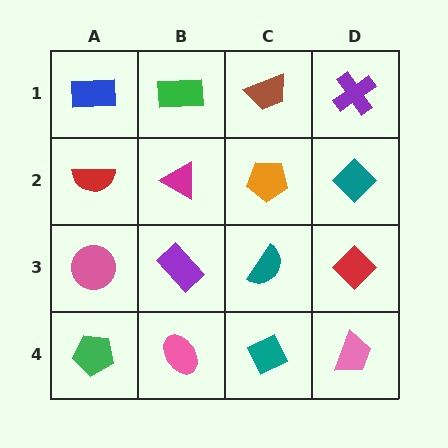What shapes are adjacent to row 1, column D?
A teal diamond (row 2, column D), a brown trapezoid (row 1, column C).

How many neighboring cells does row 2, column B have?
4.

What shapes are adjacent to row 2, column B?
A green rectangle (row 1, column B), a purple rectangle (row 3, column B), a red semicircle (row 2, column A), an orange pentagon (row 2, column C).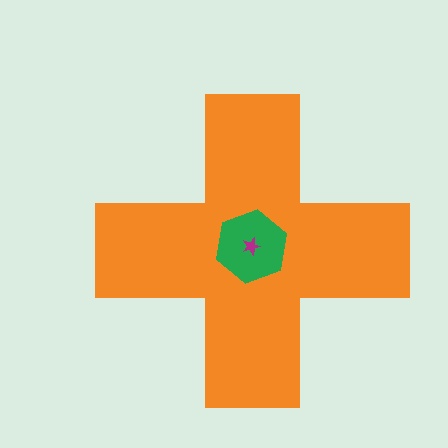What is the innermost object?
The magenta star.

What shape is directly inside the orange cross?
The green hexagon.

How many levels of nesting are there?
3.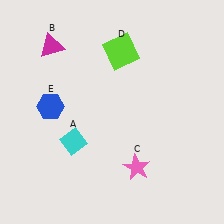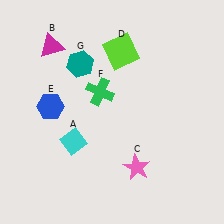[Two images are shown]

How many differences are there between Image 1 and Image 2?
There are 2 differences between the two images.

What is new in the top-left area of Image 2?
A teal hexagon (G) was added in the top-left area of Image 2.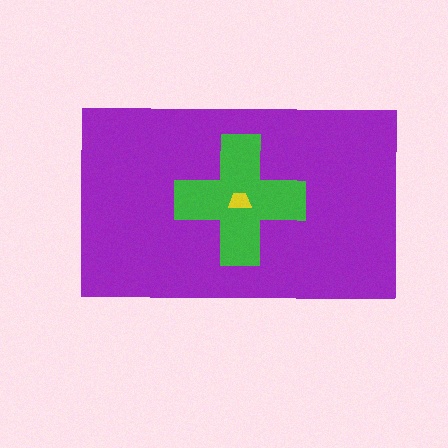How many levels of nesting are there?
3.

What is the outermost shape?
The purple rectangle.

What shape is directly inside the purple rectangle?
The green cross.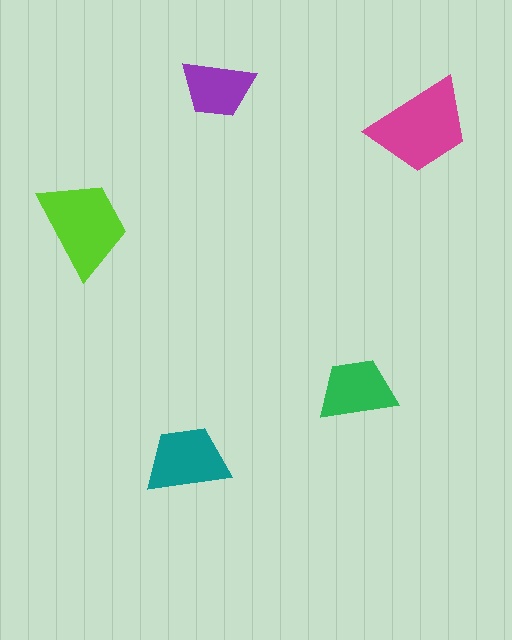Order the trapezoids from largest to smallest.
the magenta one, the lime one, the teal one, the green one, the purple one.